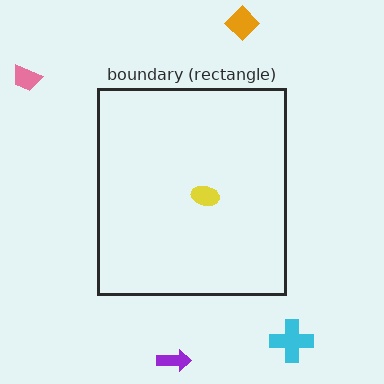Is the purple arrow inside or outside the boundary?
Outside.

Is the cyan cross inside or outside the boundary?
Outside.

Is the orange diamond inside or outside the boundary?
Outside.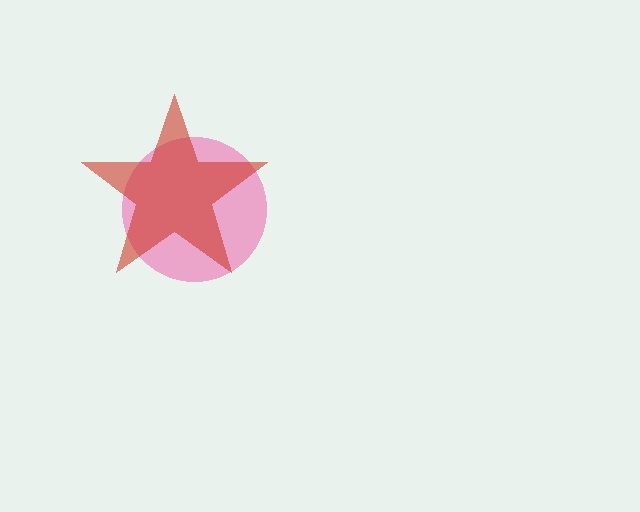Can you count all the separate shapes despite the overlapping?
Yes, there are 2 separate shapes.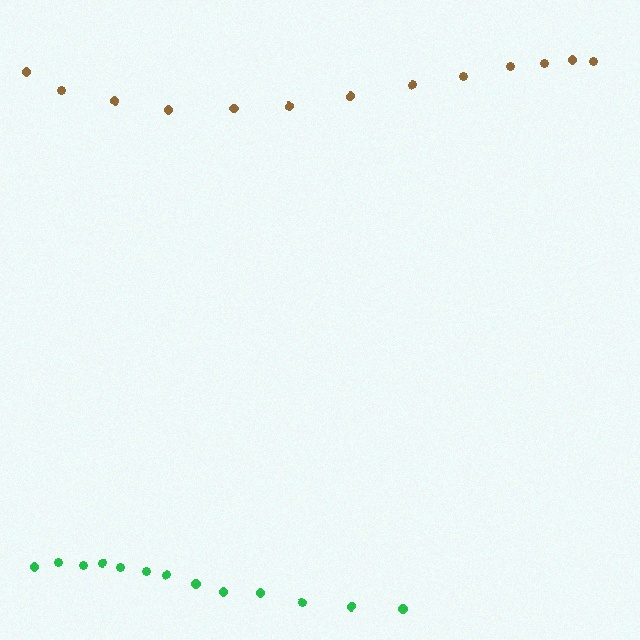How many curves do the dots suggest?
There are 2 distinct paths.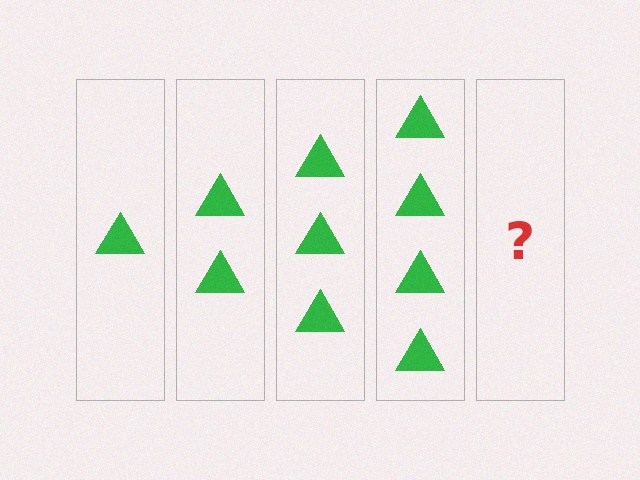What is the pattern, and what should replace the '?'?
The pattern is that each step adds one more triangle. The '?' should be 5 triangles.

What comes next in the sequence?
The next element should be 5 triangles.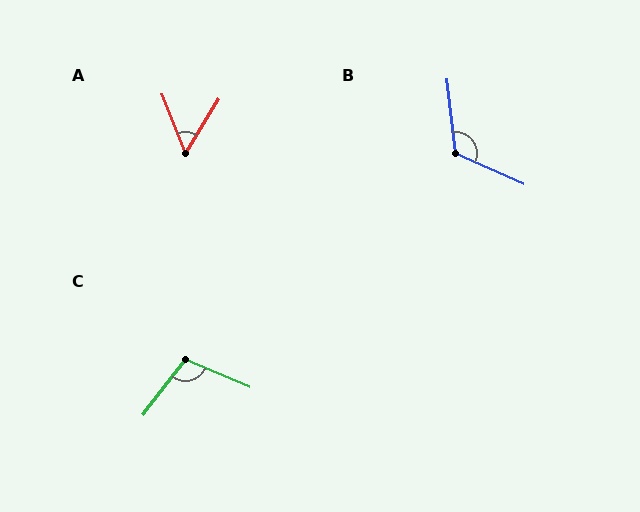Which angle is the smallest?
A, at approximately 53 degrees.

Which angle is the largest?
B, at approximately 121 degrees.